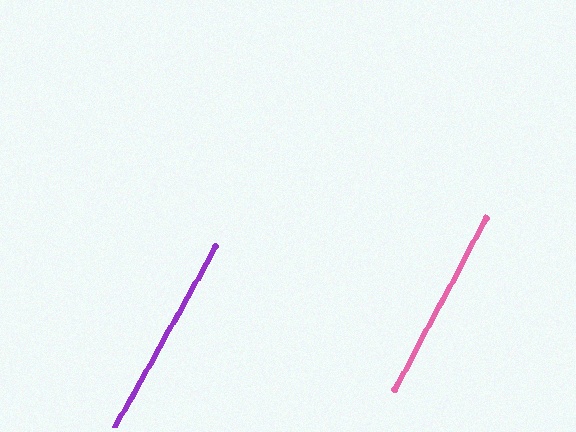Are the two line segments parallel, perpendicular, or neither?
Parallel — their directions differ by only 1.4°.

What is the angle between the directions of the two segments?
Approximately 1 degree.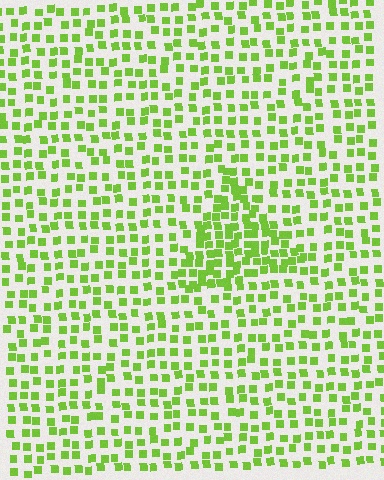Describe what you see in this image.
The image contains small lime elements arranged at two different densities. A triangle-shaped region is visible where the elements are more densely packed than the surrounding area.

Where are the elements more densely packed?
The elements are more densely packed inside the triangle boundary.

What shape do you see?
I see a triangle.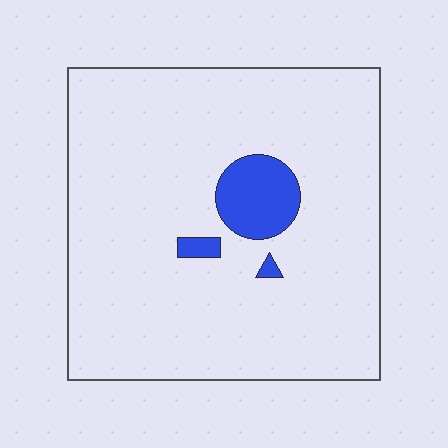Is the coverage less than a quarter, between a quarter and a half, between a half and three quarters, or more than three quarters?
Less than a quarter.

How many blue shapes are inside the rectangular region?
3.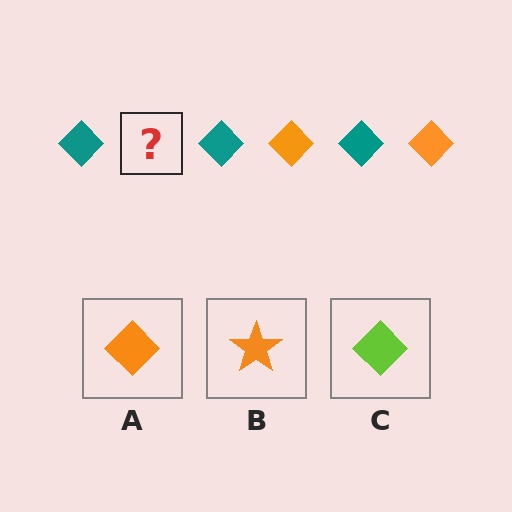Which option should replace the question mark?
Option A.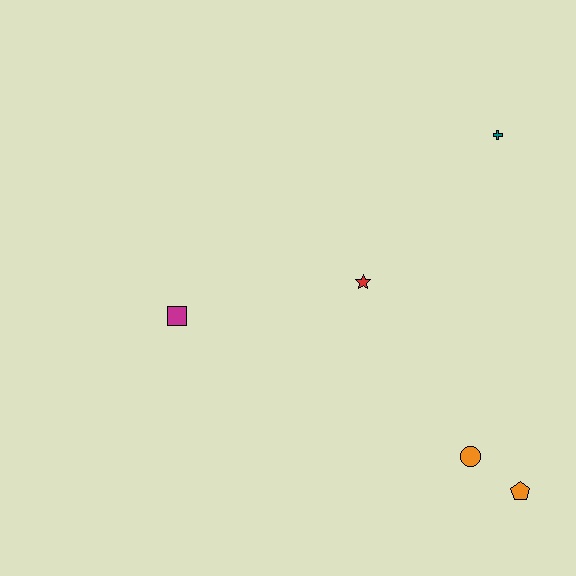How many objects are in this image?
There are 5 objects.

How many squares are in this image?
There is 1 square.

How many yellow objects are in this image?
There are no yellow objects.